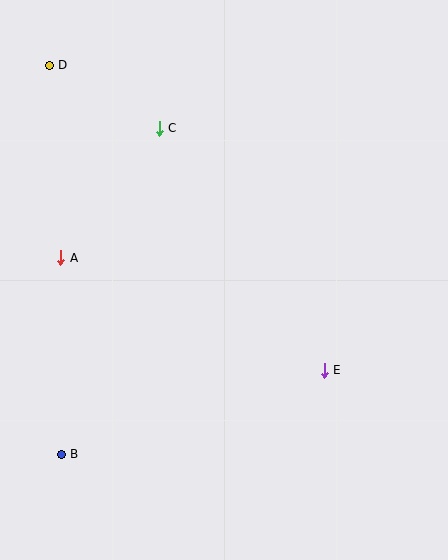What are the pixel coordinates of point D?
Point D is at (49, 65).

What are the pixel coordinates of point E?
Point E is at (324, 370).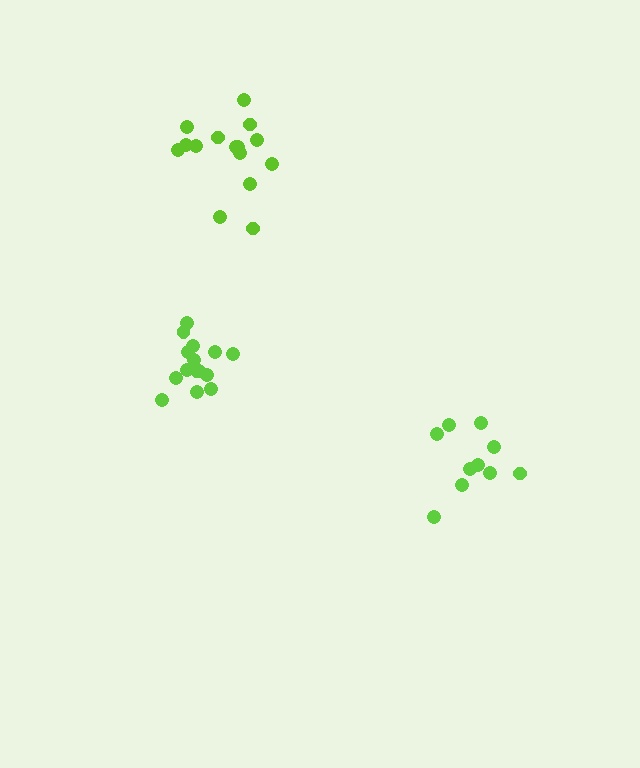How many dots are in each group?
Group 1: 10 dots, Group 2: 15 dots, Group 3: 15 dots (40 total).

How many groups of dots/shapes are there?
There are 3 groups.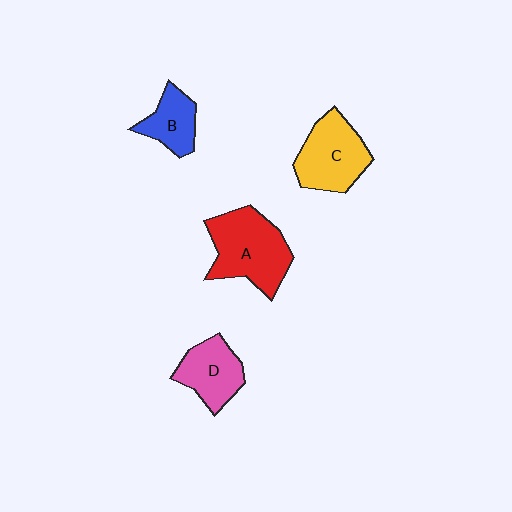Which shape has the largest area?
Shape A (red).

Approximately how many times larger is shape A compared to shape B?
Approximately 1.9 times.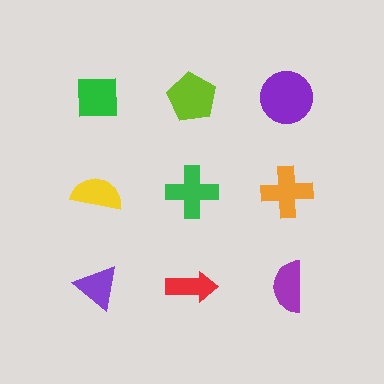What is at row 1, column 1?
A green square.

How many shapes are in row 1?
3 shapes.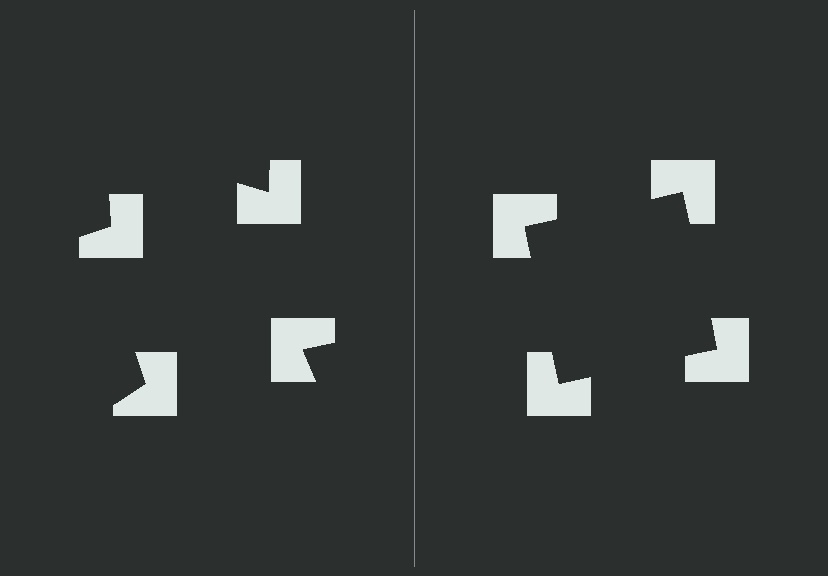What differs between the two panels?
The notched squares are positioned identically on both sides; only the wedge orientations differ. On the right they align to a square; on the left they are misaligned.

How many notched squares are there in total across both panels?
8 — 4 on each side.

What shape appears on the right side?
An illusory square.